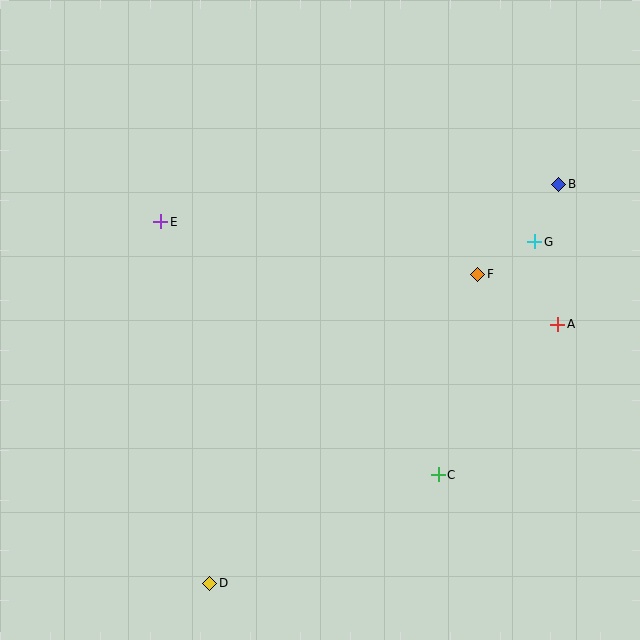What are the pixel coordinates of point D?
Point D is at (210, 583).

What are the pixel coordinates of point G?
Point G is at (535, 242).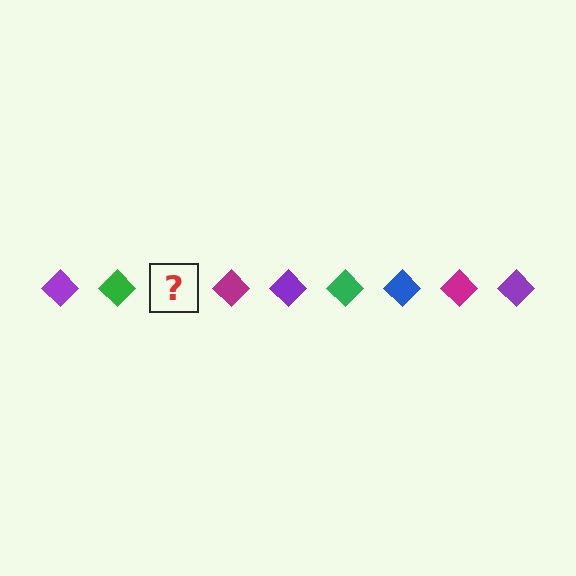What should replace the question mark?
The question mark should be replaced with a blue diamond.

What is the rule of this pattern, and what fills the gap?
The rule is that the pattern cycles through purple, green, blue, magenta diamonds. The gap should be filled with a blue diamond.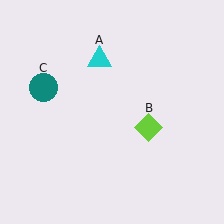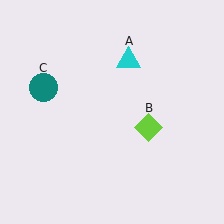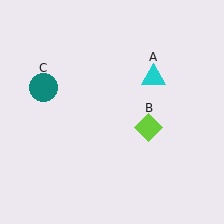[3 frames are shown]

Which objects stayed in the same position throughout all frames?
Lime diamond (object B) and teal circle (object C) remained stationary.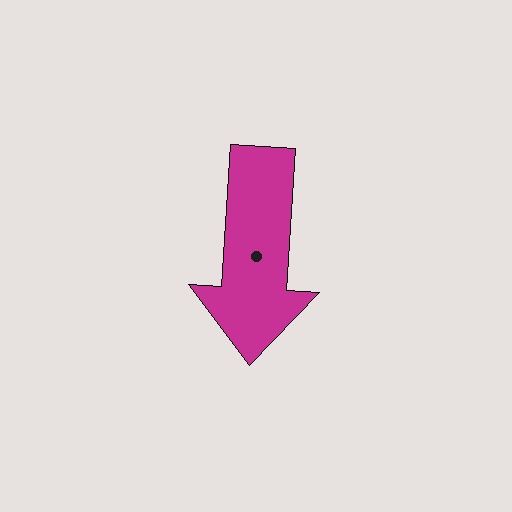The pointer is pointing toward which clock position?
Roughly 6 o'clock.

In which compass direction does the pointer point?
South.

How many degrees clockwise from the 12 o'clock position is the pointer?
Approximately 184 degrees.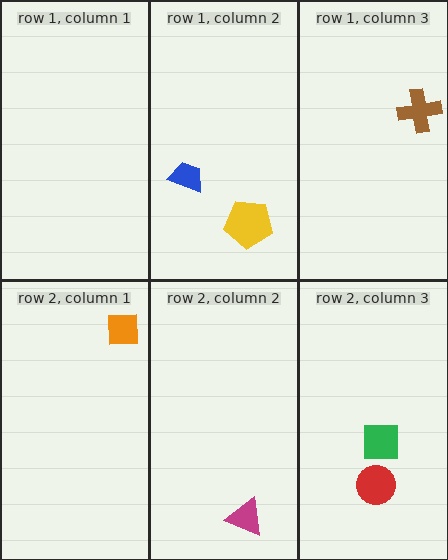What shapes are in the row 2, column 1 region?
The orange square.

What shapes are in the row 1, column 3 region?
The brown cross.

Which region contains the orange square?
The row 2, column 1 region.